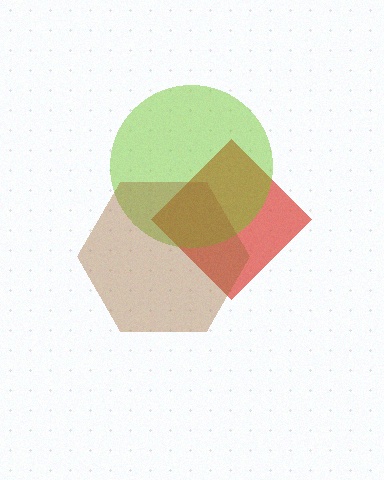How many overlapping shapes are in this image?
There are 3 overlapping shapes in the image.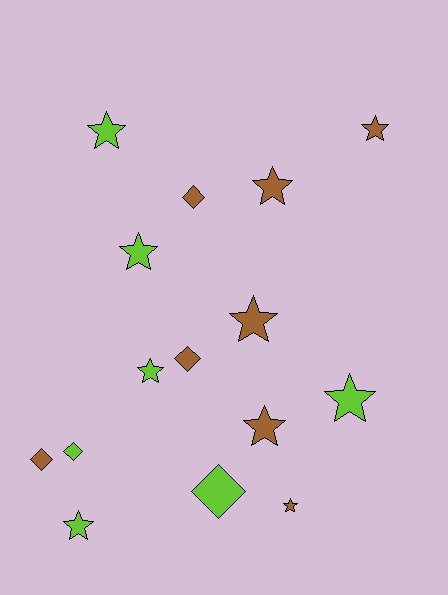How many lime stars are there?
There are 5 lime stars.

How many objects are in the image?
There are 15 objects.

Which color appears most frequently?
Brown, with 8 objects.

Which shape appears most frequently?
Star, with 10 objects.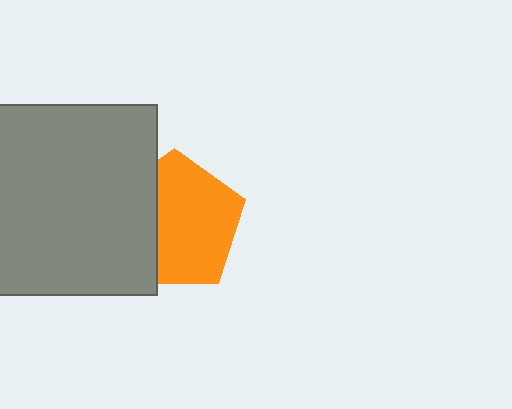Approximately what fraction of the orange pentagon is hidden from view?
Roughly 34% of the orange pentagon is hidden behind the gray square.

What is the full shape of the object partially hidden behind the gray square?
The partially hidden object is an orange pentagon.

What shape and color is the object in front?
The object in front is a gray square.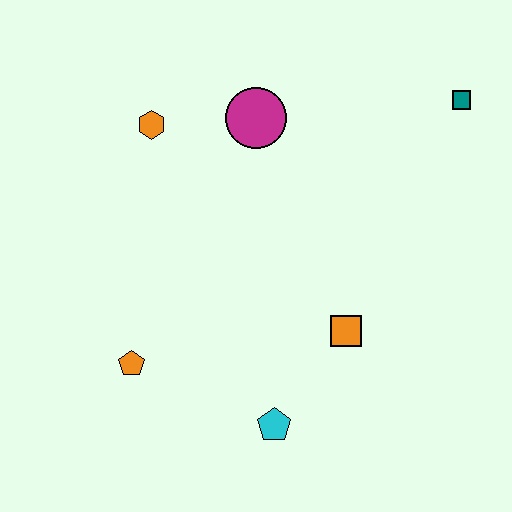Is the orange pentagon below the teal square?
Yes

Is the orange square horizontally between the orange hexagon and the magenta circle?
No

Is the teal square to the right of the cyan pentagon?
Yes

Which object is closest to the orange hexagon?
The magenta circle is closest to the orange hexagon.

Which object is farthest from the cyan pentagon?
The teal square is farthest from the cyan pentagon.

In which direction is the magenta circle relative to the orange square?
The magenta circle is above the orange square.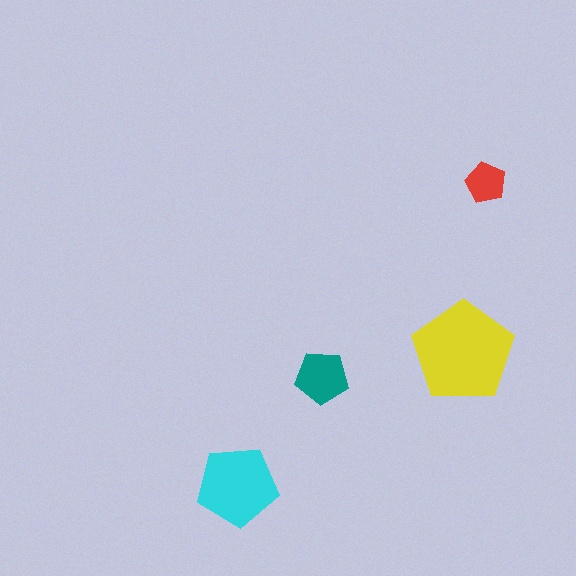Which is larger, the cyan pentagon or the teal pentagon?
The cyan one.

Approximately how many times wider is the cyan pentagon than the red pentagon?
About 2 times wider.